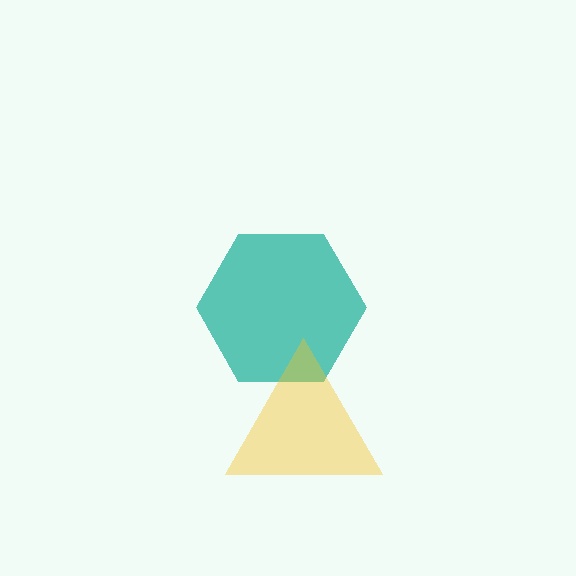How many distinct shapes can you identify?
There are 2 distinct shapes: a teal hexagon, a yellow triangle.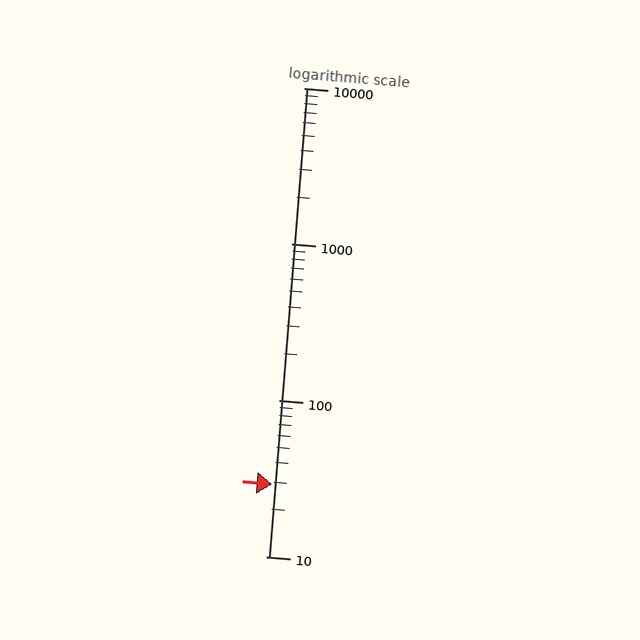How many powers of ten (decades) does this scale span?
The scale spans 3 decades, from 10 to 10000.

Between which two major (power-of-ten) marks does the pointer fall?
The pointer is between 10 and 100.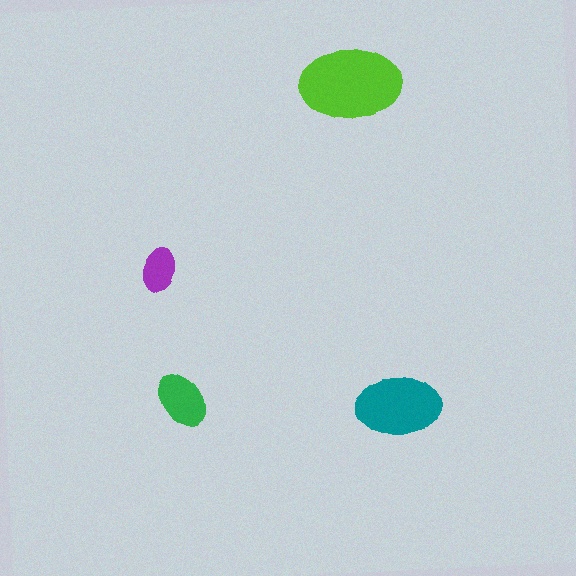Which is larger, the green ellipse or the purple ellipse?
The green one.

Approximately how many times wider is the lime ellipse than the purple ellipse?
About 2.5 times wider.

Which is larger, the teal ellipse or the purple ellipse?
The teal one.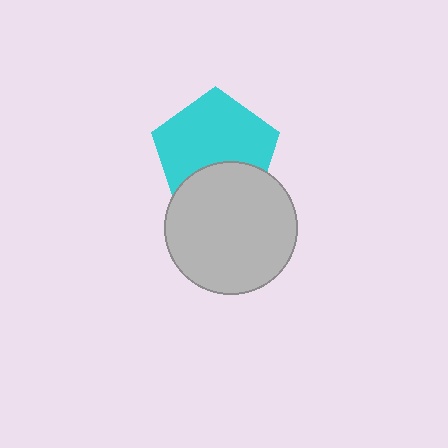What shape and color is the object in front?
The object in front is a light gray circle.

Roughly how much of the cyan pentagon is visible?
Most of it is visible (roughly 68%).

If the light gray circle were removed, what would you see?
You would see the complete cyan pentagon.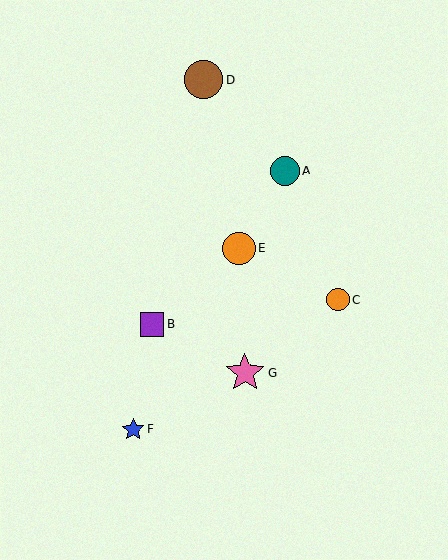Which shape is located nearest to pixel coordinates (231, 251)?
The orange circle (labeled E) at (239, 248) is nearest to that location.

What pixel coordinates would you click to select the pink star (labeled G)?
Click at (245, 373) to select the pink star G.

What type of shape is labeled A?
Shape A is a teal circle.